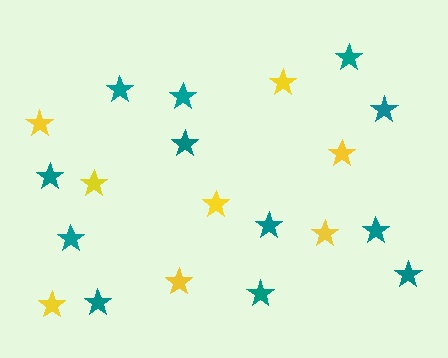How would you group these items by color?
There are 2 groups: one group of yellow stars (8) and one group of teal stars (12).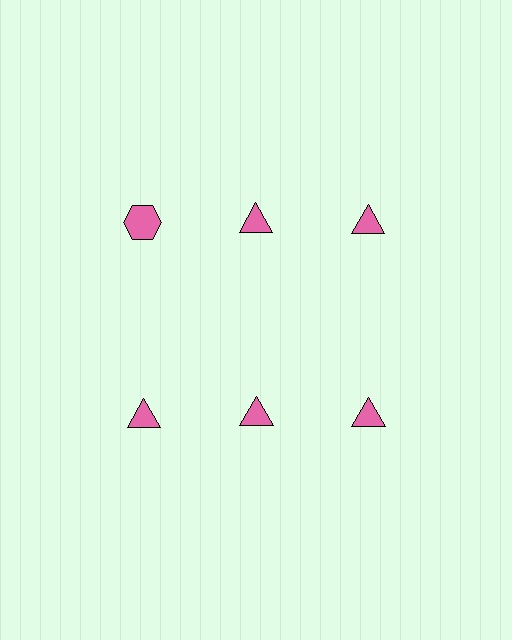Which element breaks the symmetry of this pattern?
The pink hexagon in the top row, leftmost column breaks the symmetry. All other shapes are pink triangles.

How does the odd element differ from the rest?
It has a different shape: hexagon instead of triangle.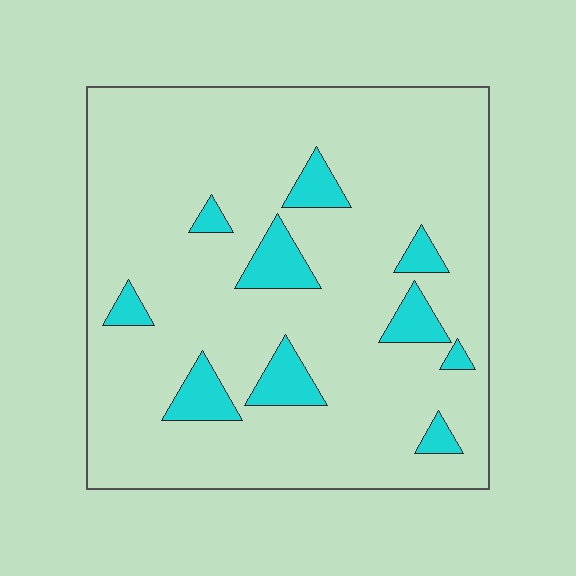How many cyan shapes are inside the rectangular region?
10.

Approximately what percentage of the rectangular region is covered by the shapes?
Approximately 10%.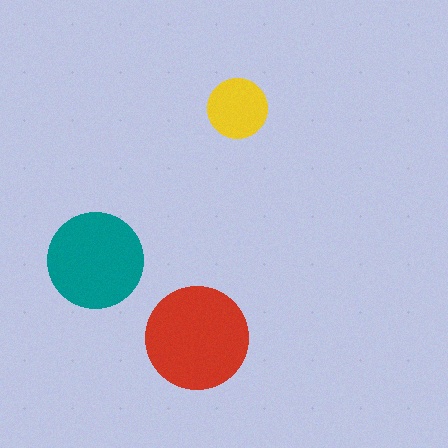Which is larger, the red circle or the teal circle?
The red one.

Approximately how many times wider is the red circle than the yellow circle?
About 1.5 times wider.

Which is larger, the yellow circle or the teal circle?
The teal one.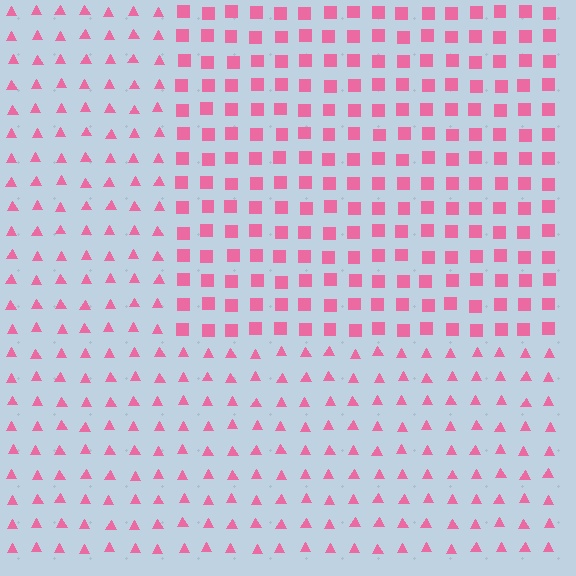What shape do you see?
I see a rectangle.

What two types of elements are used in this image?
The image uses squares inside the rectangle region and triangles outside it.